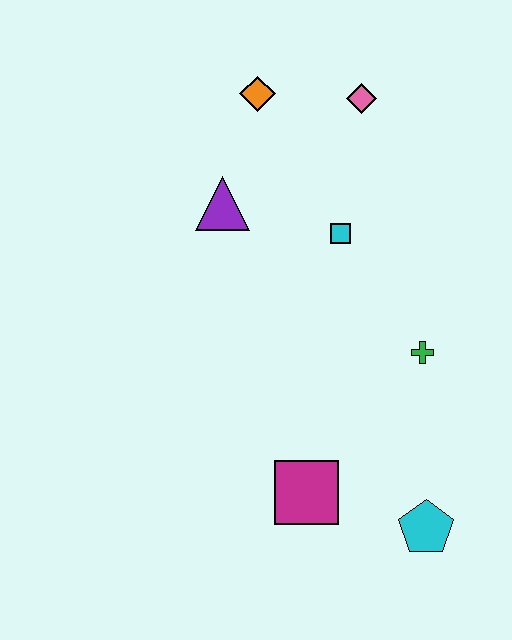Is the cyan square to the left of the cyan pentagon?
Yes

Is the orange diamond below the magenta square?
No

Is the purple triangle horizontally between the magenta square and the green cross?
No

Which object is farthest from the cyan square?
The cyan pentagon is farthest from the cyan square.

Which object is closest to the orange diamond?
The pink diamond is closest to the orange diamond.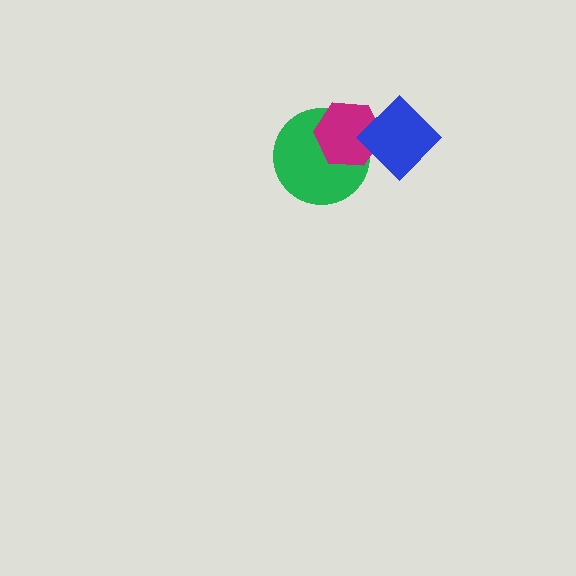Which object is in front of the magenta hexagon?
The blue diamond is in front of the magenta hexagon.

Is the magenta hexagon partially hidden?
Yes, it is partially covered by another shape.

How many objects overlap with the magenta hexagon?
2 objects overlap with the magenta hexagon.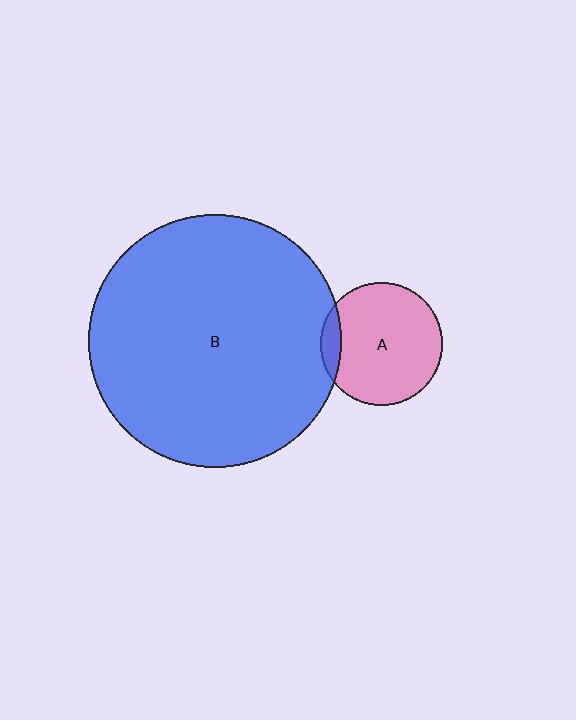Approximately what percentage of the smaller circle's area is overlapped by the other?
Approximately 10%.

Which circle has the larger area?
Circle B (blue).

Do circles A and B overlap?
Yes.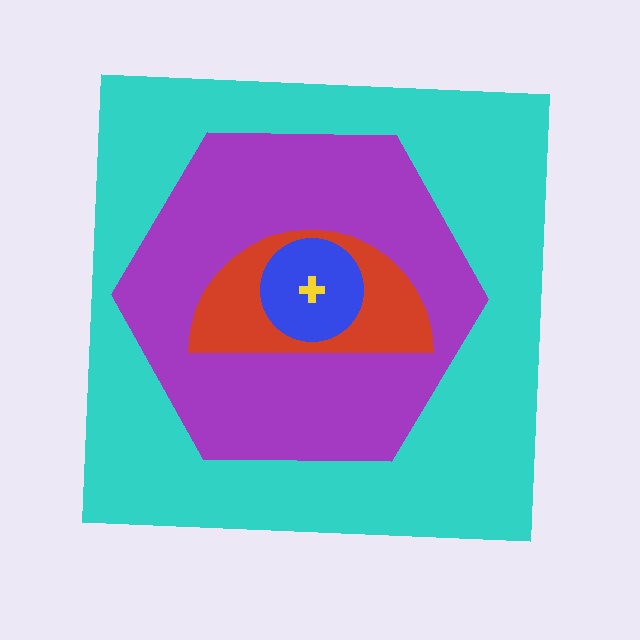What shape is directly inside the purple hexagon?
The red semicircle.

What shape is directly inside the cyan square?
The purple hexagon.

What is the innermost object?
The yellow cross.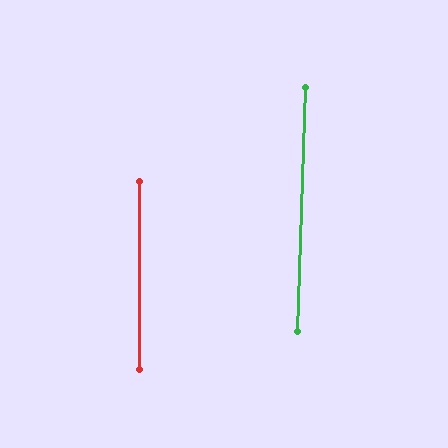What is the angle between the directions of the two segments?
Approximately 2 degrees.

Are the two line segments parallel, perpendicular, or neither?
Parallel — their directions differ by only 1.7°.